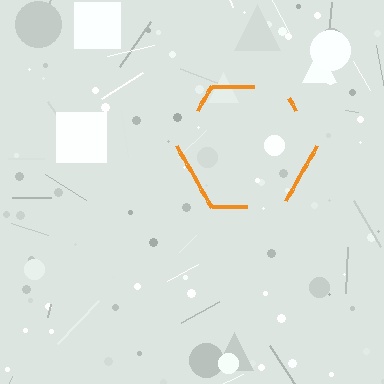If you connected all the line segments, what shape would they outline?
They would outline a hexagon.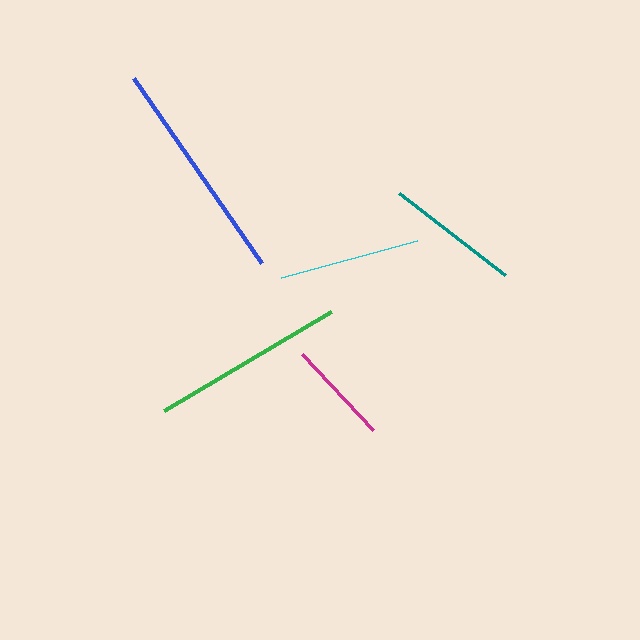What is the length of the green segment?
The green segment is approximately 195 pixels long.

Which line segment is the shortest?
The magenta line is the shortest at approximately 104 pixels.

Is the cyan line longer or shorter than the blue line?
The blue line is longer than the cyan line.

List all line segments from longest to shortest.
From longest to shortest: blue, green, cyan, teal, magenta.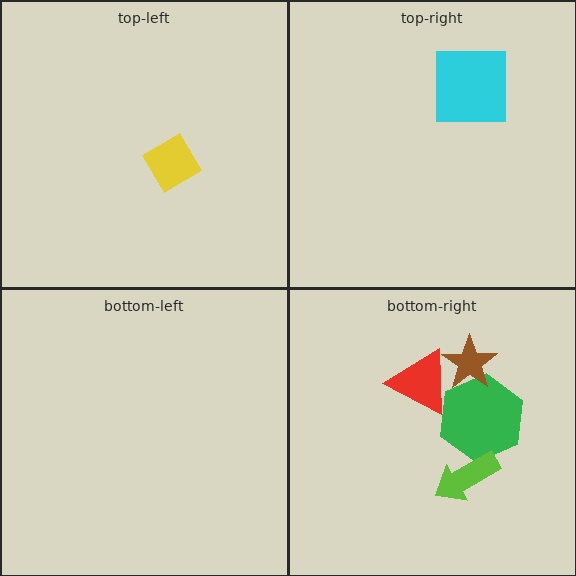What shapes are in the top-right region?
The cyan square.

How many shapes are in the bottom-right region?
4.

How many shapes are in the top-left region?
1.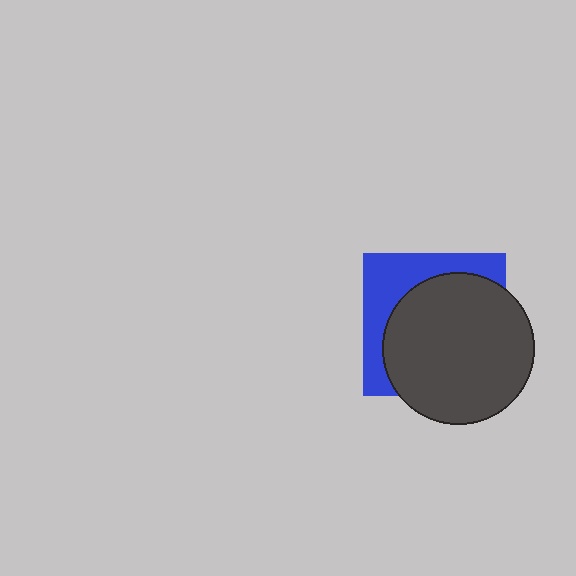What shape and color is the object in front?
The object in front is a dark gray circle.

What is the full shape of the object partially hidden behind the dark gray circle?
The partially hidden object is a blue square.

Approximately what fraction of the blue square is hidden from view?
Roughly 67% of the blue square is hidden behind the dark gray circle.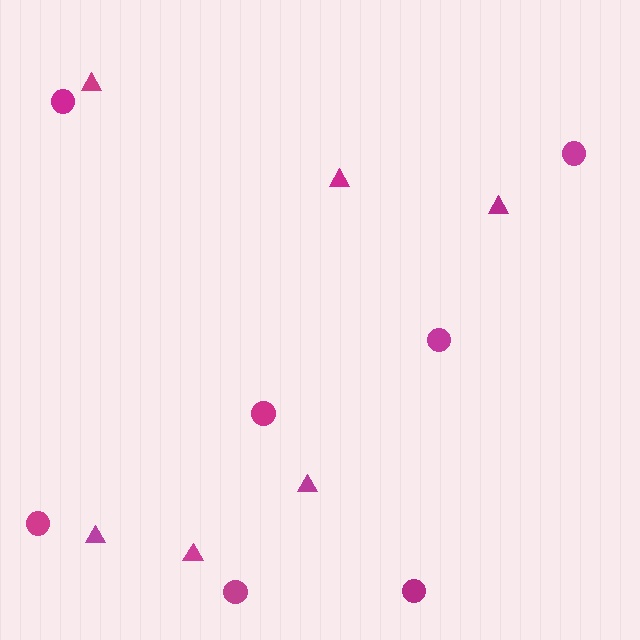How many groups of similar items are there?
There are 2 groups: one group of triangles (6) and one group of circles (7).